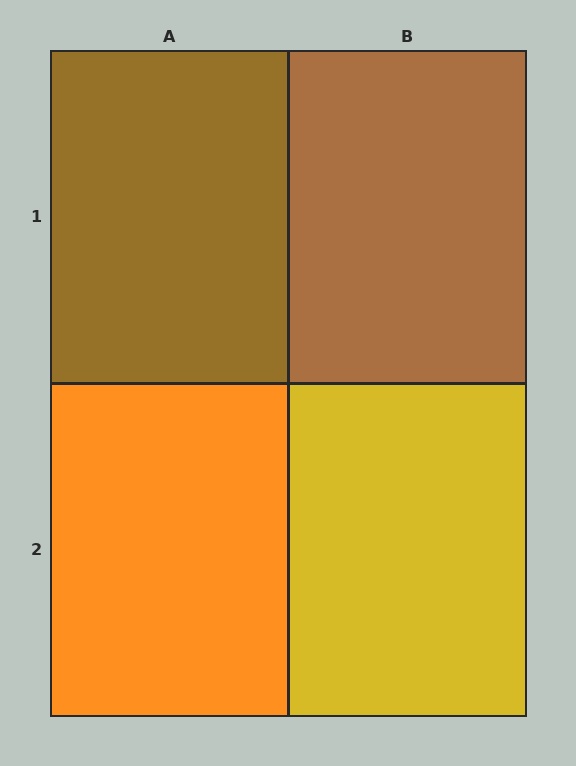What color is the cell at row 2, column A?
Orange.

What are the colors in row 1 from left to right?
Brown, brown.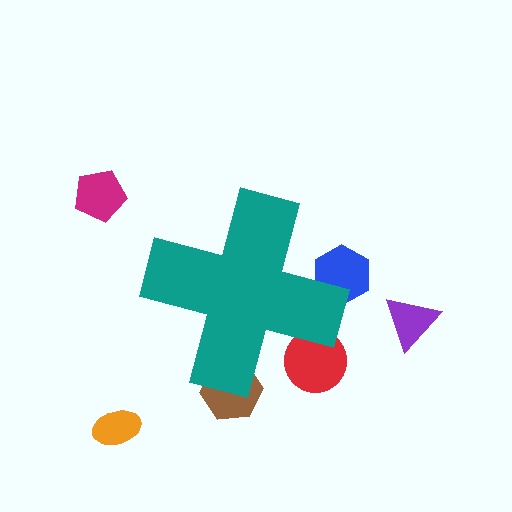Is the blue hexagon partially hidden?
Yes, the blue hexagon is partially hidden behind the teal cross.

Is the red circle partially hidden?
Yes, the red circle is partially hidden behind the teal cross.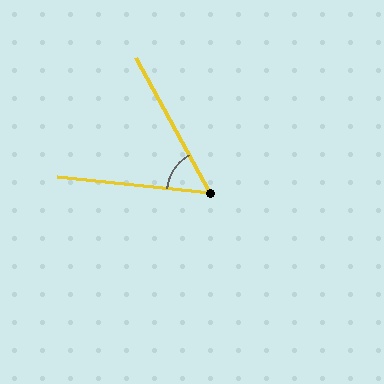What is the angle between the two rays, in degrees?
Approximately 56 degrees.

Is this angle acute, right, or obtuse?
It is acute.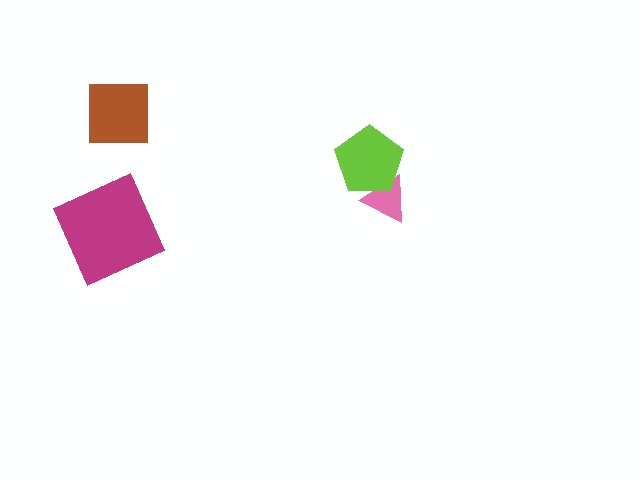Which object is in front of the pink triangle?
The lime pentagon is in front of the pink triangle.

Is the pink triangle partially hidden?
Yes, it is partially covered by another shape.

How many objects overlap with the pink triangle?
1 object overlaps with the pink triangle.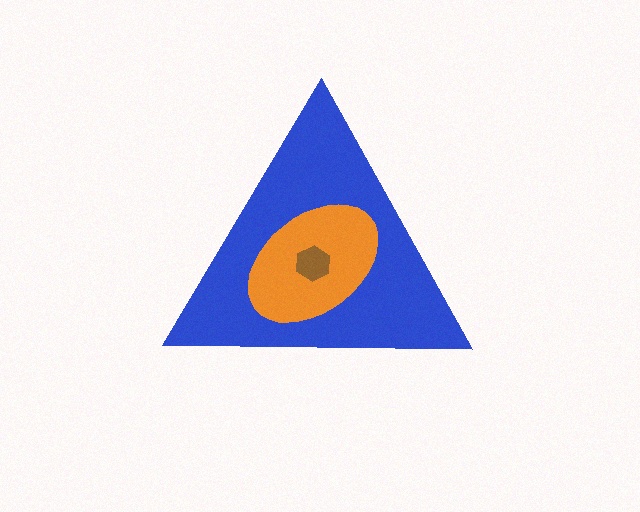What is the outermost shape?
The blue triangle.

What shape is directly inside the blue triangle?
The orange ellipse.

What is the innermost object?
The brown hexagon.